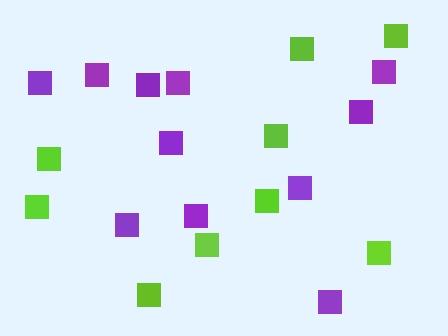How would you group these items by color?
There are 2 groups: one group of purple squares (11) and one group of lime squares (9).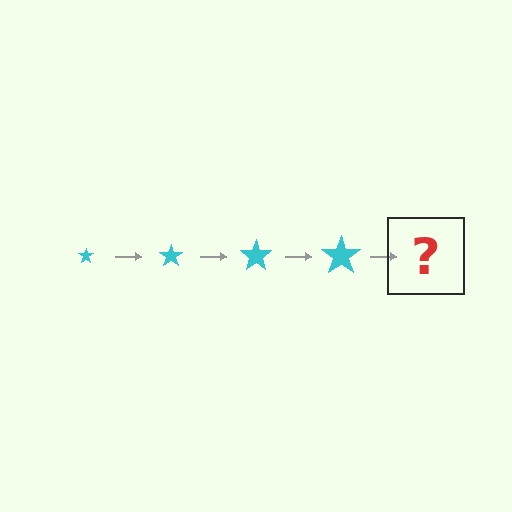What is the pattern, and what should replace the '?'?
The pattern is that the star gets progressively larger each step. The '?' should be a cyan star, larger than the previous one.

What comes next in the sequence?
The next element should be a cyan star, larger than the previous one.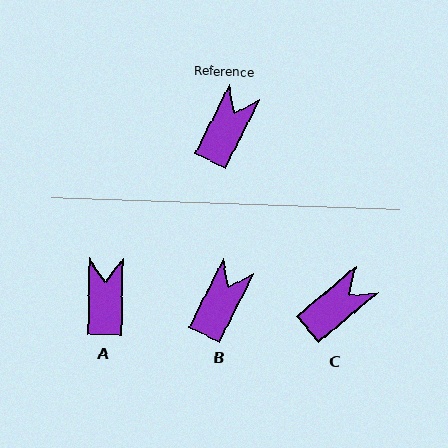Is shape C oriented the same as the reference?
No, it is off by about 24 degrees.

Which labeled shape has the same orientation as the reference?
B.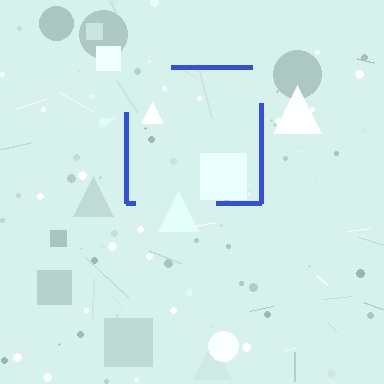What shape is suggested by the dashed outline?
The dashed outline suggests a square.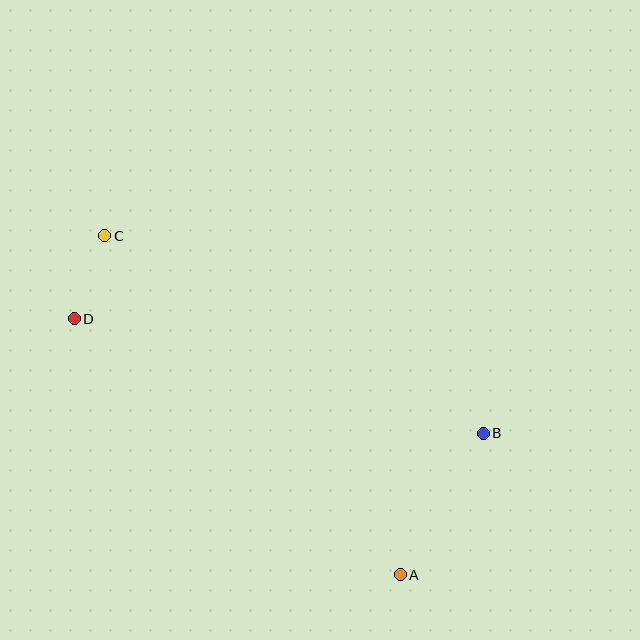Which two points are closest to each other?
Points C and D are closest to each other.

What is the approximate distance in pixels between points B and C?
The distance between B and C is approximately 426 pixels.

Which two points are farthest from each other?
Points A and C are farthest from each other.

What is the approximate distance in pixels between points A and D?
The distance between A and D is approximately 414 pixels.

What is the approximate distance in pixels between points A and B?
The distance between A and B is approximately 164 pixels.